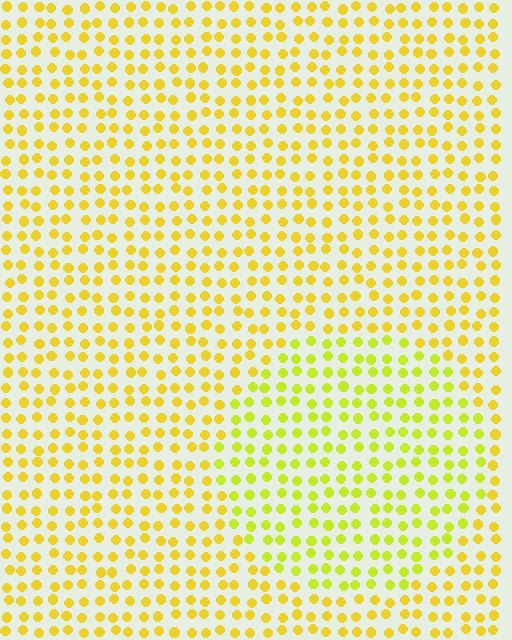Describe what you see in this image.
The image is filled with small yellow elements in a uniform arrangement. A circle-shaped region is visible where the elements are tinted to a slightly different hue, forming a subtle color boundary.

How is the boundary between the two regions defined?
The boundary is defined purely by a slight shift in hue (about 22 degrees). Spacing, size, and orientation are identical on both sides.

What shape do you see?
I see a circle.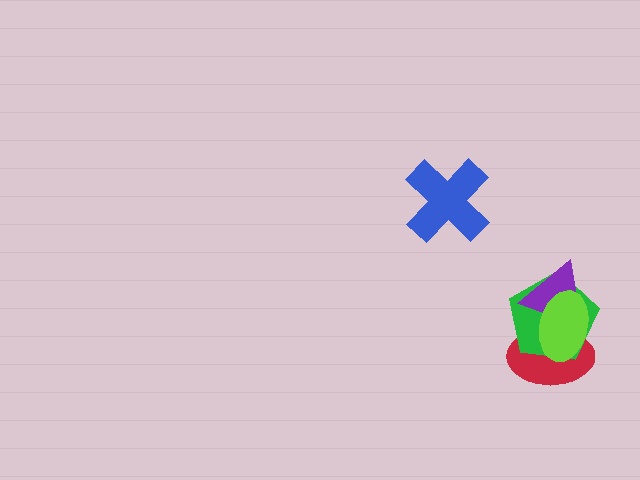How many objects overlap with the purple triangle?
3 objects overlap with the purple triangle.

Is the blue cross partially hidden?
No, no other shape covers it.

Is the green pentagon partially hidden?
Yes, it is partially covered by another shape.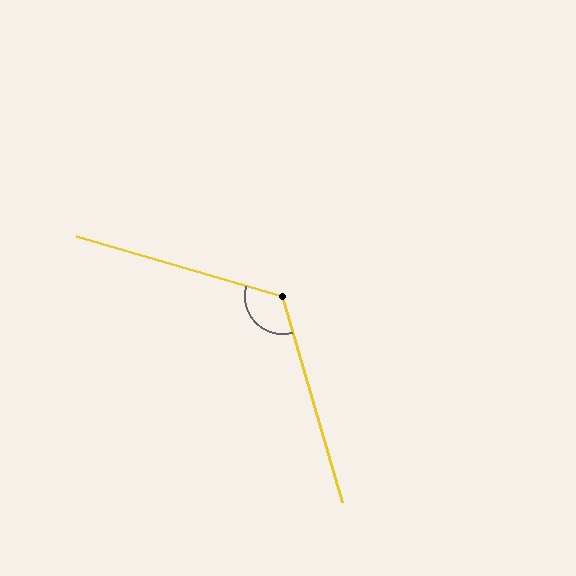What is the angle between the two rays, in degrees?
Approximately 122 degrees.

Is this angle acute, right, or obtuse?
It is obtuse.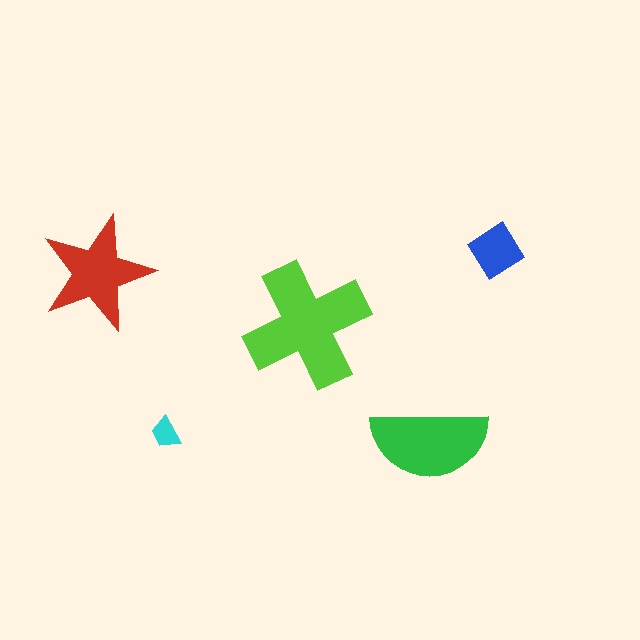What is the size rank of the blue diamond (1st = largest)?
4th.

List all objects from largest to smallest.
The lime cross, the green semicircle, the red star, the blue diamond, the cyan trapezoid.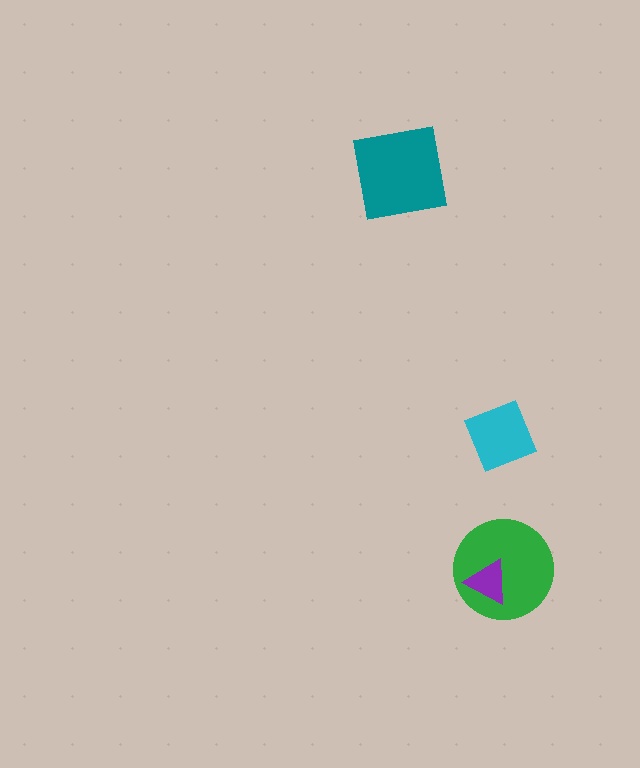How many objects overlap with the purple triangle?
1 object overlaps with the purple triangle.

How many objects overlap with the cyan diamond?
0 objects overlap with the cyan diamond.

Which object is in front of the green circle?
The purple triangle is in front of the green circle.